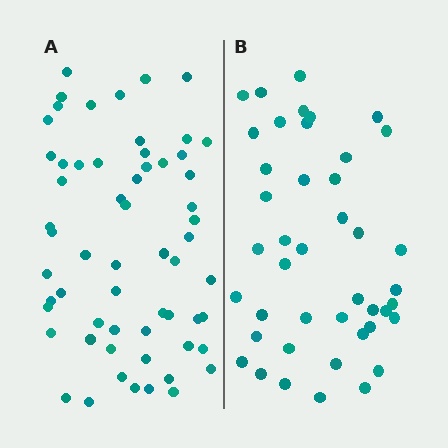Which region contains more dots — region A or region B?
Region A (the left region) has more dots.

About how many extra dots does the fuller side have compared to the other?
Region A has approximately 15 more dots than region B.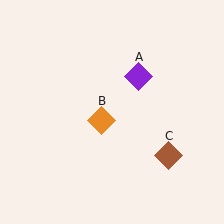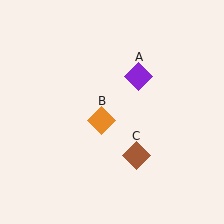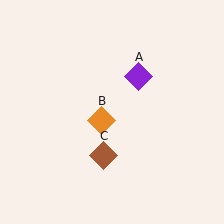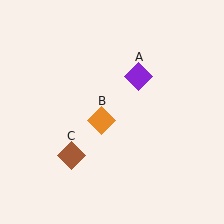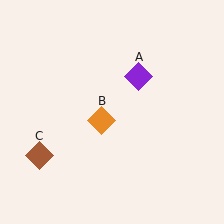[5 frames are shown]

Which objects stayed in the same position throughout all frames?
Purple diamond (object A) and orange diamond (object B) remained stationary.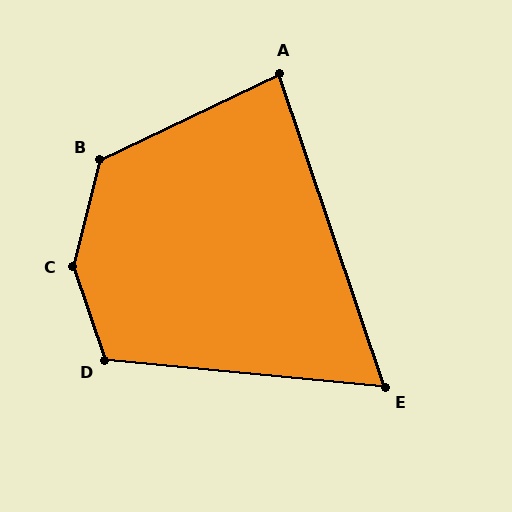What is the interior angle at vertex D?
Approximately 114 degrees (obtuse).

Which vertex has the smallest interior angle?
E, at approximately 66 degrees.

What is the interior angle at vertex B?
Approximately 130 degrees (obtuse).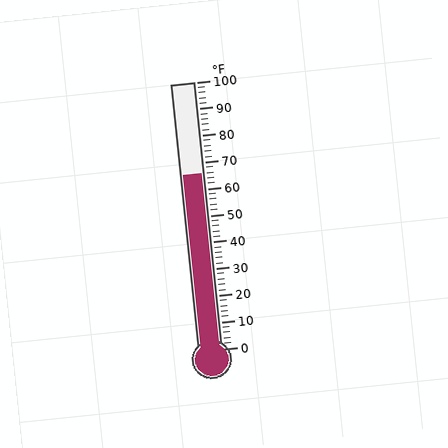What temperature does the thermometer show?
The thermometer shows approximately 66°F.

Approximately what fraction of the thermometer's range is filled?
The thermometer is filled to approximately 65% of its range.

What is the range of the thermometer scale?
The thermometer scale ranges from 0°F to 100°F.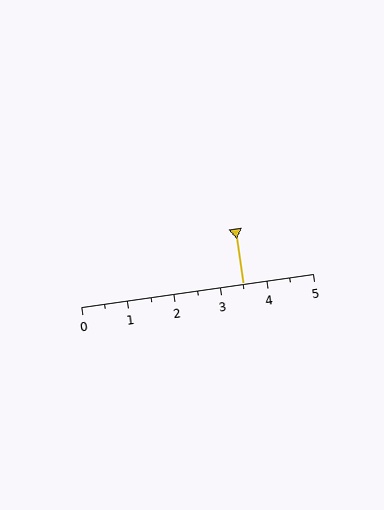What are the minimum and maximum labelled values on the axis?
The axis runs from 0 to 5.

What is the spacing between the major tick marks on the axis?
The major ticks are spaced 1 apart.